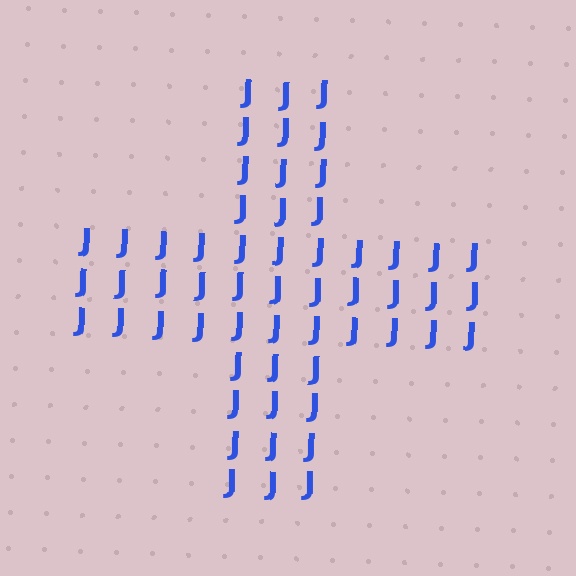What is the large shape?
The large shape is a cross.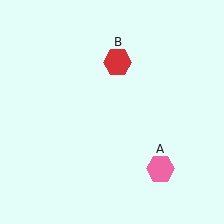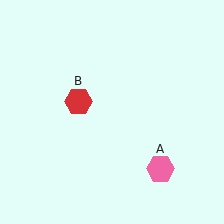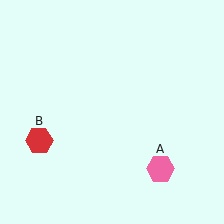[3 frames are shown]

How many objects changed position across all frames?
1 object changed position: red hexagon (object B).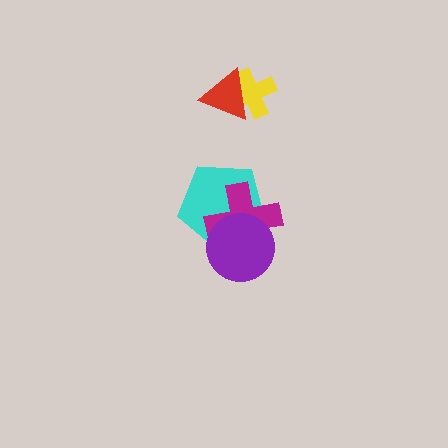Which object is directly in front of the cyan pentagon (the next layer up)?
The magenta cross is directly in front of the cyan pentagon.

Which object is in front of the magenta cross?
The purple circle is in front of the magenta cross.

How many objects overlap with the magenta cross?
2 objects overlap with the magenta cross.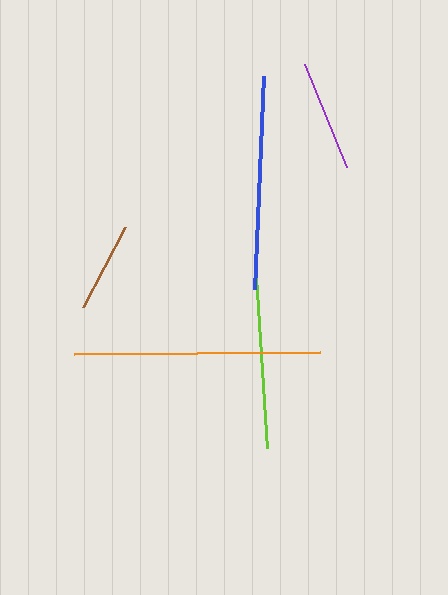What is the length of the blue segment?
The blue segment is approximately 214 pixels long.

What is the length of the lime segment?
The lime segment is approximately 187 pixels long.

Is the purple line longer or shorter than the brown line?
The purple line is longer than the brown line.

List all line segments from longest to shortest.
From longest to shortest: orange, blue, lime, purple, brown.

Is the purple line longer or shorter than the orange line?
The orange line is longer than the purple line.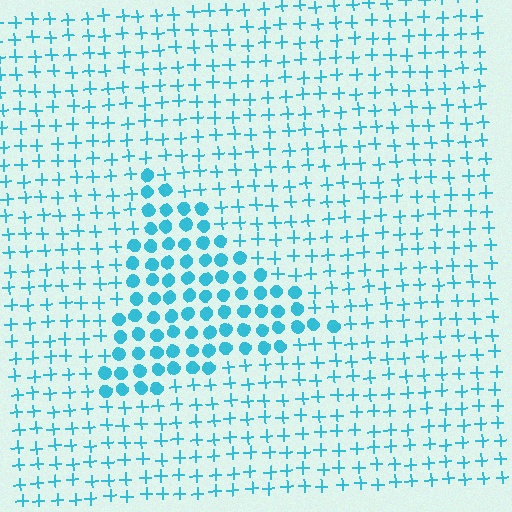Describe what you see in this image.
The image is filled with small cyan elements arranged in a uniform grid. A triangle-shaped region contains circles, while the surrounding area contains plus signs. The boundary is defined purely by the change in element shape.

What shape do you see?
I see a triangle.